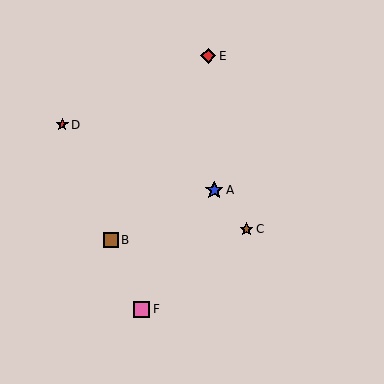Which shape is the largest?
The blue star (labeled A) is the largest.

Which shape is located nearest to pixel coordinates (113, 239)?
The brown square (labeled B) at (111, 240) is nearest to that location.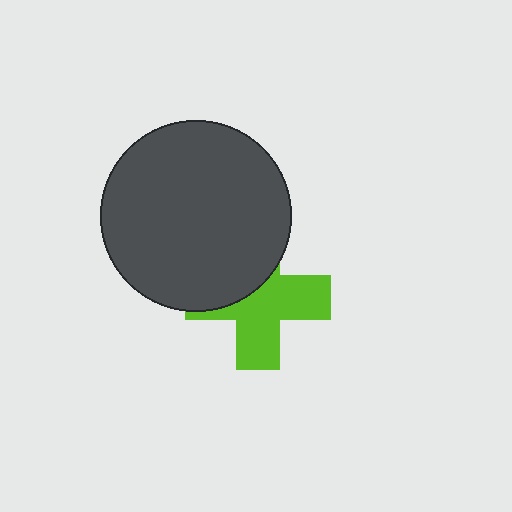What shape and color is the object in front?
The object in front is a dark gray circle.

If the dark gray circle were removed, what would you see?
You would see the complete lime cross.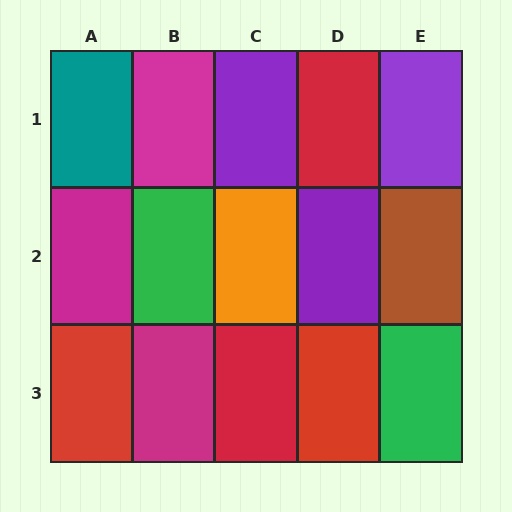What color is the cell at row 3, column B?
Magenta.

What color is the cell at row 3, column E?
Green.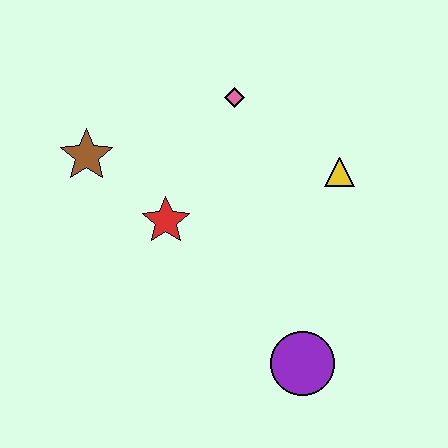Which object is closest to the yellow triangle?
The pink diamond is closest to the yellow triangle.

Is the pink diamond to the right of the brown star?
Yes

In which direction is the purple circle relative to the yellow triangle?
The purple circle is below the yellow triangle.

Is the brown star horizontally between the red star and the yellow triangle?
No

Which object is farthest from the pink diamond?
The purple circle is farthest from the pink diamond.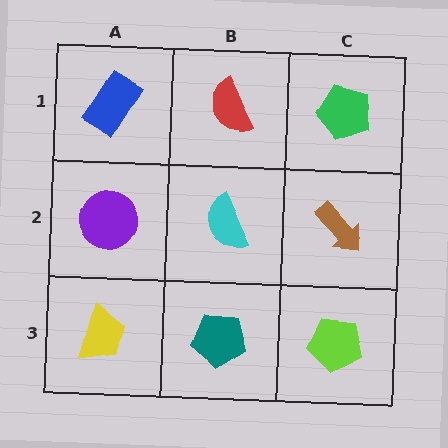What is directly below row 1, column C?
A brown arrow.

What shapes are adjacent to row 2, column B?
A red semicircle (row 1, column B), a teal pentagon (row 3, column B), a purple circle (row 2, column A), a brown arrow (row 2, column C).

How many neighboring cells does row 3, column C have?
2.